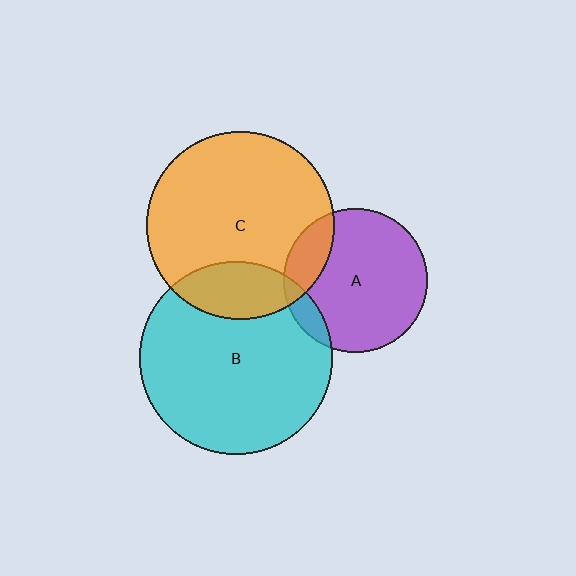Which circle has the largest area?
Circle B (cyan).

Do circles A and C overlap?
Yes.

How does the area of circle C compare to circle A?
Approximately 1.7 times.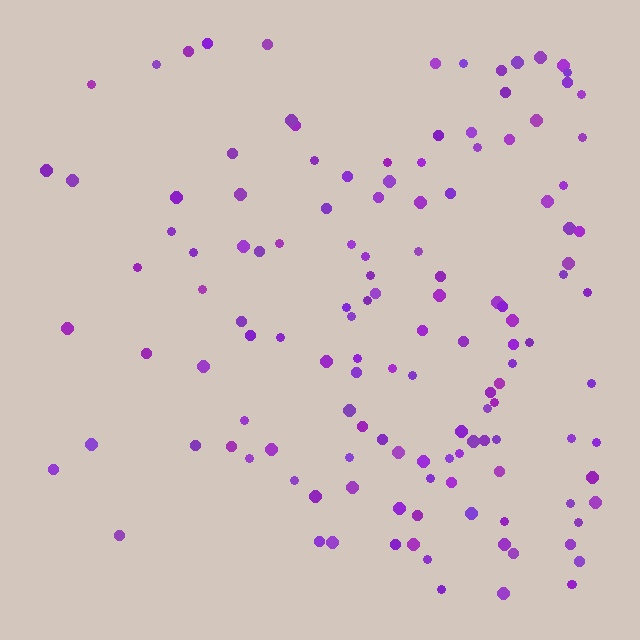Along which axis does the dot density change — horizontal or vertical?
Horizontal.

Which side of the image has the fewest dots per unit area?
The left.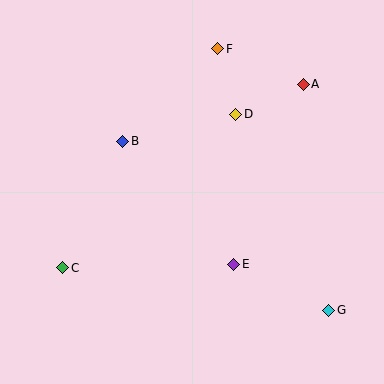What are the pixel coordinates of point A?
Point A is at (303, 84).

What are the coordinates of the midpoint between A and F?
The midpoint between A and F is at (260, 67).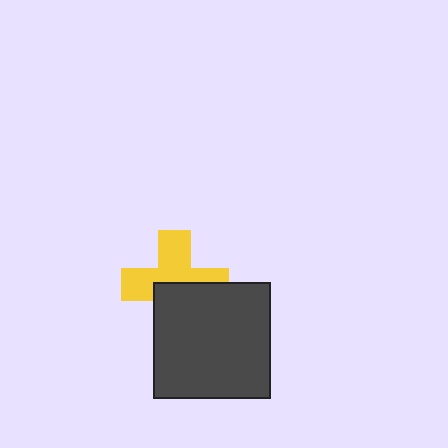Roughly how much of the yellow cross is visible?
About half of it is visible (roughly 56%).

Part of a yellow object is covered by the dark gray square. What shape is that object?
It is a cross.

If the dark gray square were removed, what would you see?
You would see the complete yellow cross.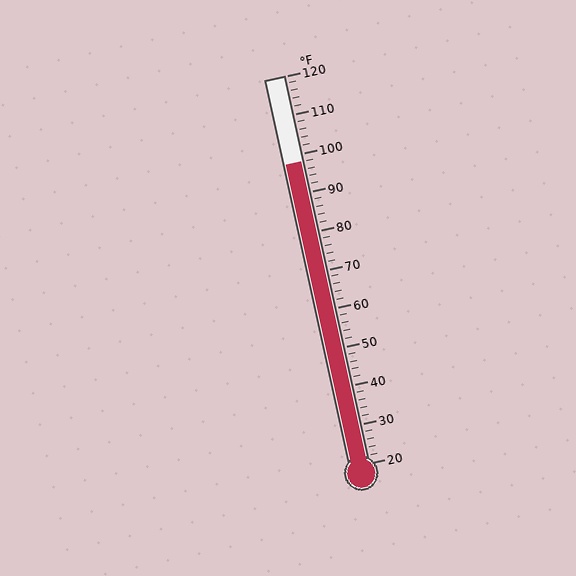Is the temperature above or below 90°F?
The temperature is above 90°F.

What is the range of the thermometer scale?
The thermometer scale ranges from 20°F to 120°F.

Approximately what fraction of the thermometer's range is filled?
The thermometer is filled to approximately 80% of its range.